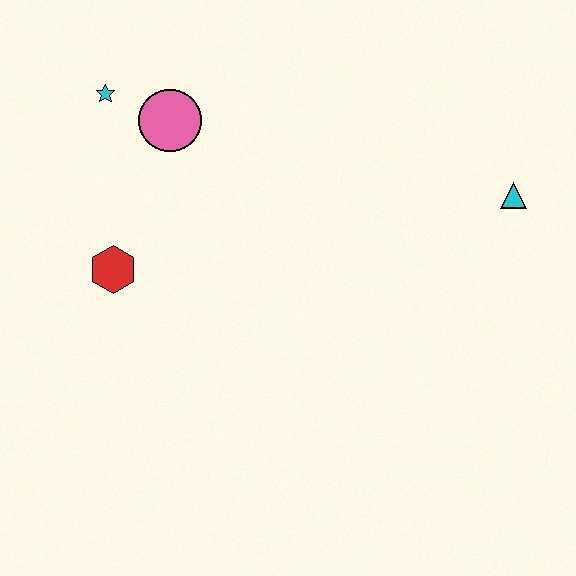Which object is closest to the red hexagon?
The pink circle is closest to the red hexagon.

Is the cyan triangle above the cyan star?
No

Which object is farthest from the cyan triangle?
The cyan star is farthest from the cyan triangle.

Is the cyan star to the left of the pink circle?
Yes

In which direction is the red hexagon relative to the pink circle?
The red hexagon is below the pink circle.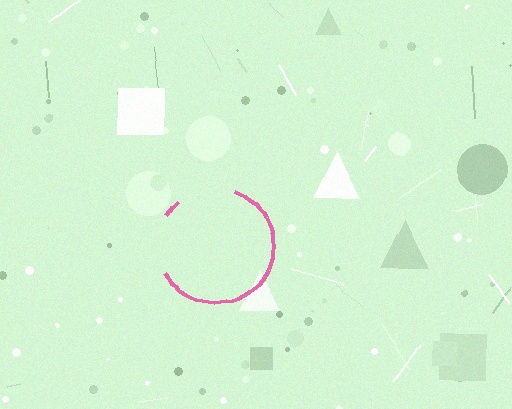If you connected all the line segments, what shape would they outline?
They would outline a circle.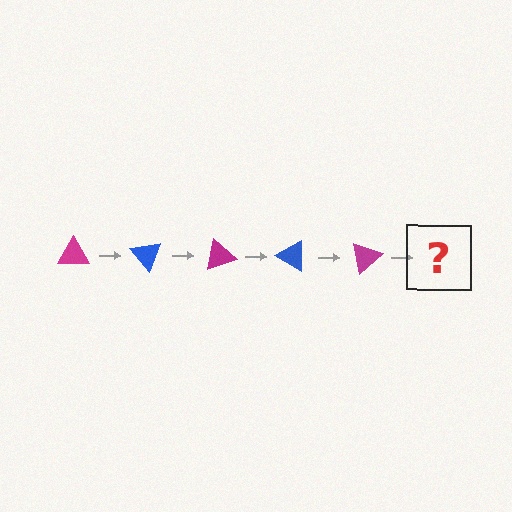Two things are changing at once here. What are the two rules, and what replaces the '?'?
The two rules are that it rotates 50 degrees each step and the color cycles through magenta and blue. The '?' should be a blue triangle, rotated 250 degrees from the start.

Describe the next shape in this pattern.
It should be a blue triangle, rotated 250 degrees from the start.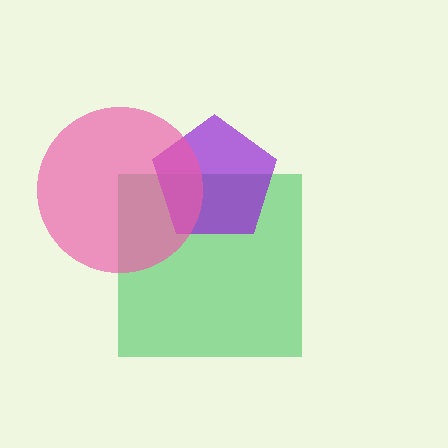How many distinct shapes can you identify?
There are 3 distinct shapes: a green square, a purple pentagon, a pink circle.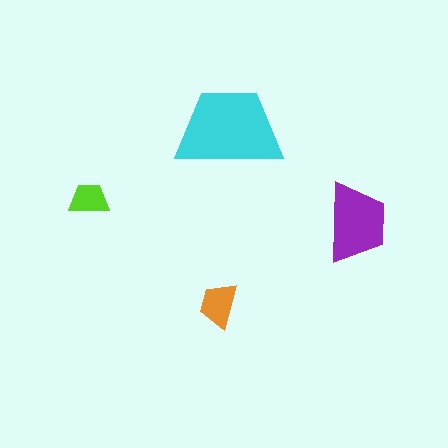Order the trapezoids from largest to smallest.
the cyan one, the purple one, the orange one, the lime one.